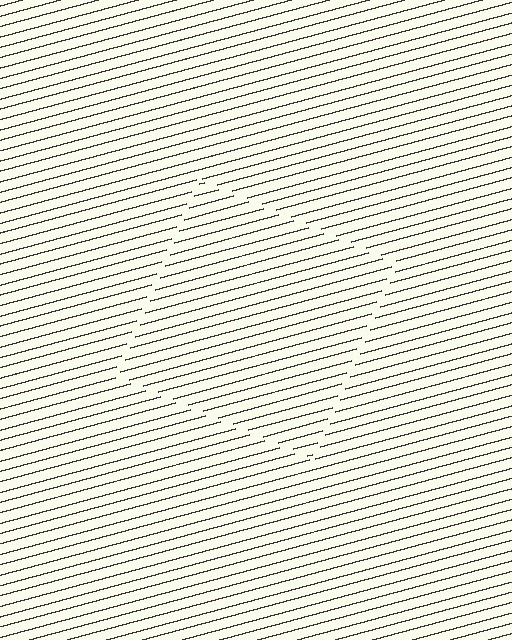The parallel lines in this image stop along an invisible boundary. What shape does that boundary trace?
An illusory square. The interior of the shape contains the same grating, shifted by half a period — the contour is defined by the phase discontinuity where line-ends from the inner and outer gratings abut.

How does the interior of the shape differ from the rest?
The interior of the shape contains the same grating, shifted by half a period — the contour is defined by the phase discontinuity where line-ends from the inner and outer gratings abut.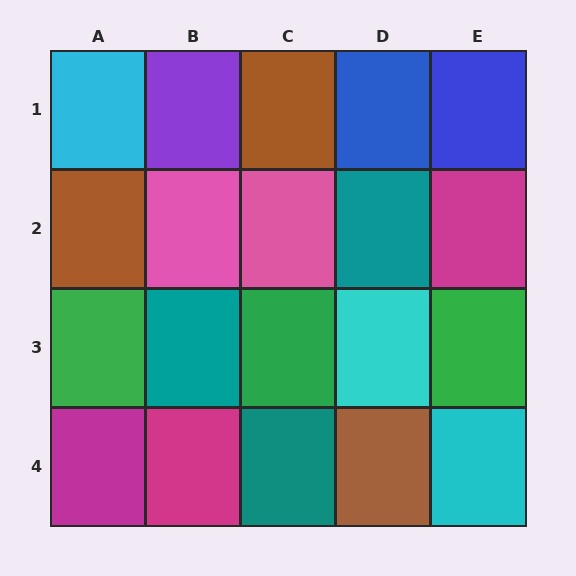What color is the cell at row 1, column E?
Blue.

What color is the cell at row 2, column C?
Pink.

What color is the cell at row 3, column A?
Green.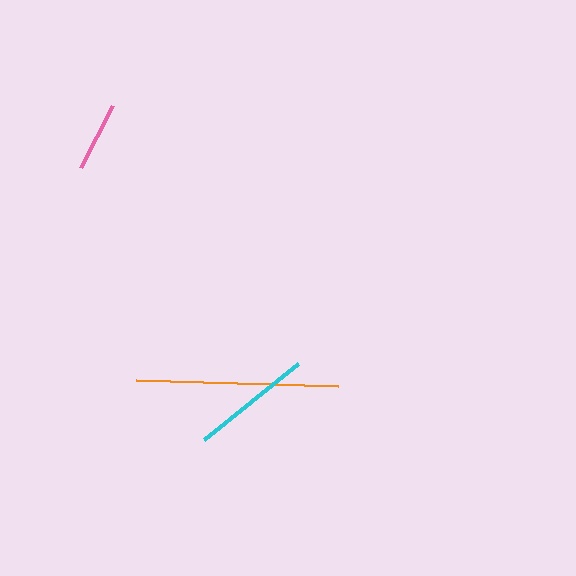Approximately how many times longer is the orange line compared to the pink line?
The orange line is approximately 2.9 times the length of the pink line.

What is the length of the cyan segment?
The cyan segment is approximately 121 pixels long.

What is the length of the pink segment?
The pink segment is approximately 70 pixels long.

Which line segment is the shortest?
The pink line is the shortest at approximately 70 pixels.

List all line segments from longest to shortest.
From longest to shortest: orange, cyan, pink.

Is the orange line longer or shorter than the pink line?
The orange line is longer than the pink line.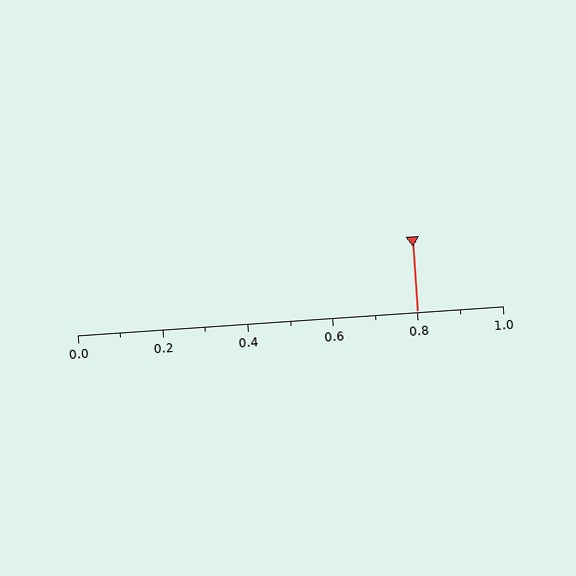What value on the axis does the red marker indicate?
The marker indicates approximately 0.8.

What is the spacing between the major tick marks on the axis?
The major ticks are spaced 0.2 apart.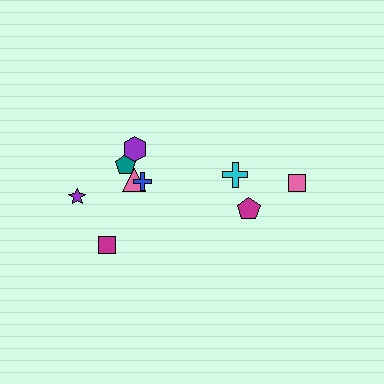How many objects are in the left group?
There are 6 objects.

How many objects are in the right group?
There are 3 objects.